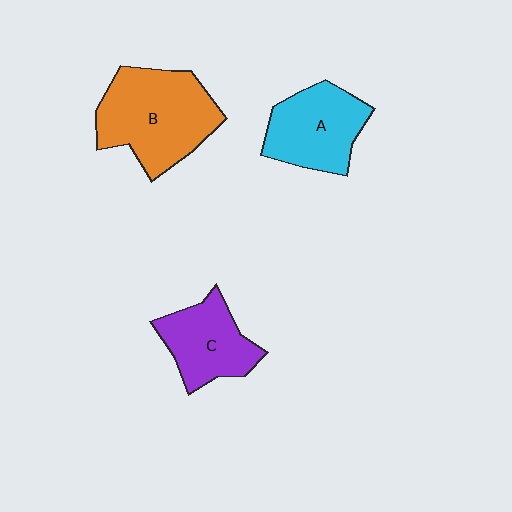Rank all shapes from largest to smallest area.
From largest to smallest: B (orange), A (cyan), C (purple).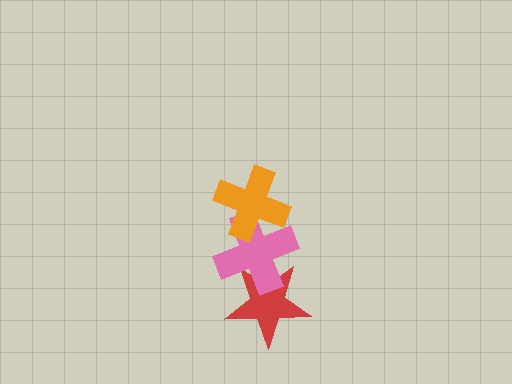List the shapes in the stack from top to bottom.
From top to bottom: the orange cross, the pink cross, the red star.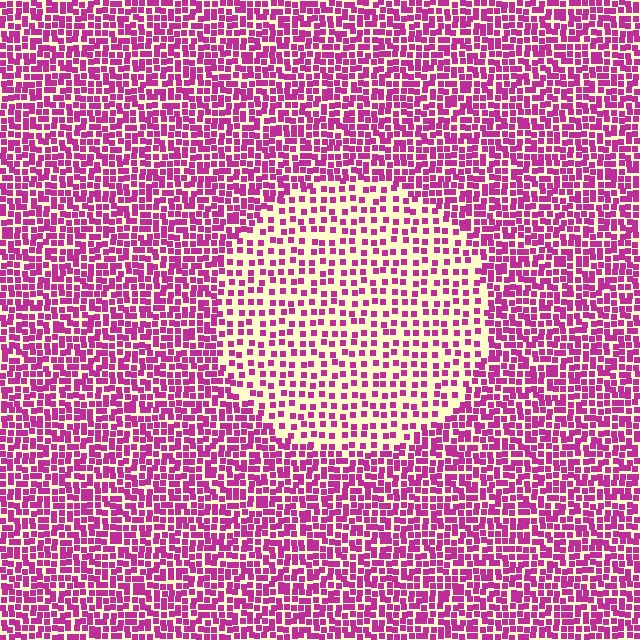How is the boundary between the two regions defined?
The boundary is defined by a change in element density (approximately 2.0x ratio). All elements are the same color, size, and shape.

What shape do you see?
I see a circle.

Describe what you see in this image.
The image contains small magenta elements arranged at two different densities. A circle-shaped region is visible where the elements are less densely packed than the surrounding area.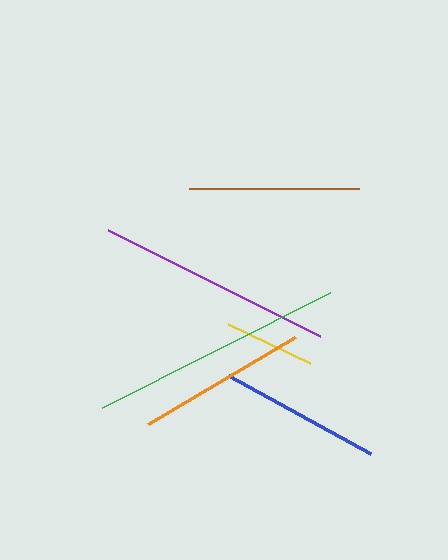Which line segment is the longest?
The green line is the longest at approximately 255 pixels.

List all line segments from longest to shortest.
From longest to shortest: green, purple, orange, brown, blue, yellow.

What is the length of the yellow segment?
The yellow segment is approximately 90 pixels long.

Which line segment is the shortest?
The yellow line is the shortest at approximately 90 pixels.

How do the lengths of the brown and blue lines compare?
The brown and blue lines are approximately the same length.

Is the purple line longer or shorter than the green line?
The green line is longer than the purple line.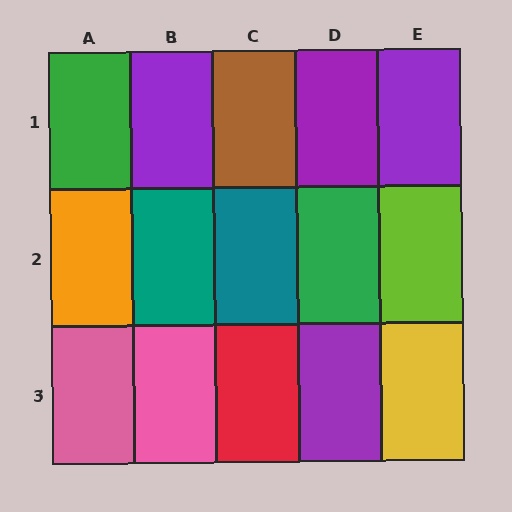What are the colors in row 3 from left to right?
Pink, pink, red, purple, yellow.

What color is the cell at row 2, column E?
Lime.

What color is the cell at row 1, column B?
Purple.